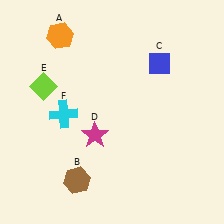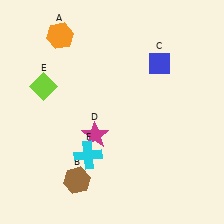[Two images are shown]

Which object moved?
The cyan cross (F) moved down.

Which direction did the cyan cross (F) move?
The cyan cross (F) moved down.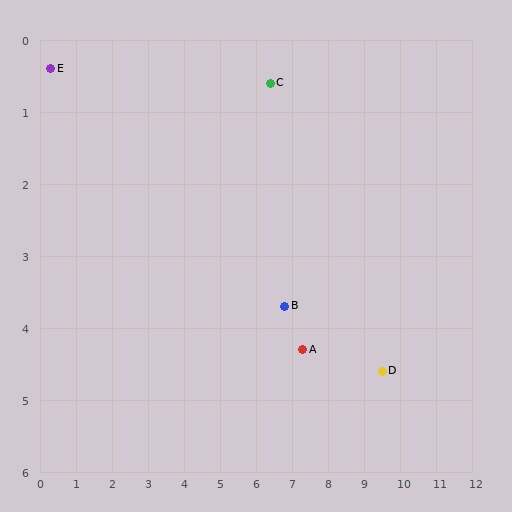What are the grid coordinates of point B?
Point B is at approximately (6.8, 3.7).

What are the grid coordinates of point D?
Point D is at approximately (9.5, 4.6).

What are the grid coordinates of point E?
Point E is at approximately (0.3, 0.4).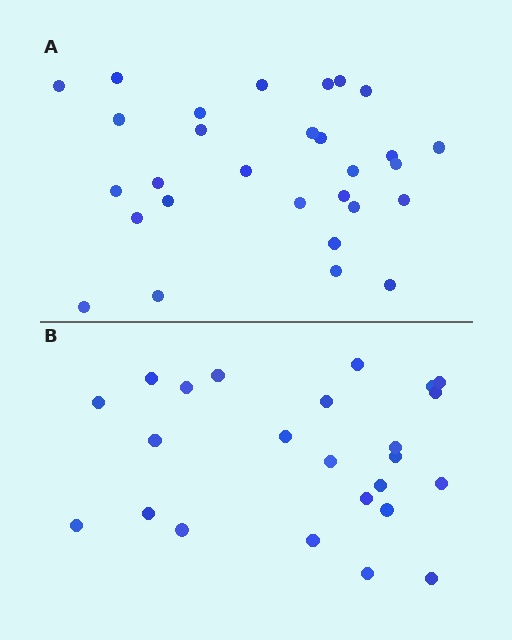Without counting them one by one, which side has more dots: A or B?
Region A (the top region) has more dots.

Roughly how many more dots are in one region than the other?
Region A has about 5 more dots than region B.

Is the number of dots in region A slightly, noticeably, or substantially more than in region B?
Region A has only slightly more — the two regions are fairly close. The ratio is roughly 1.2 to 1.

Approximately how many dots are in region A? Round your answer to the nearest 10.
About 30 dots. (The exact count is 29, which rounds to 30.)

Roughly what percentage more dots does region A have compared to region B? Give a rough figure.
About 20% more.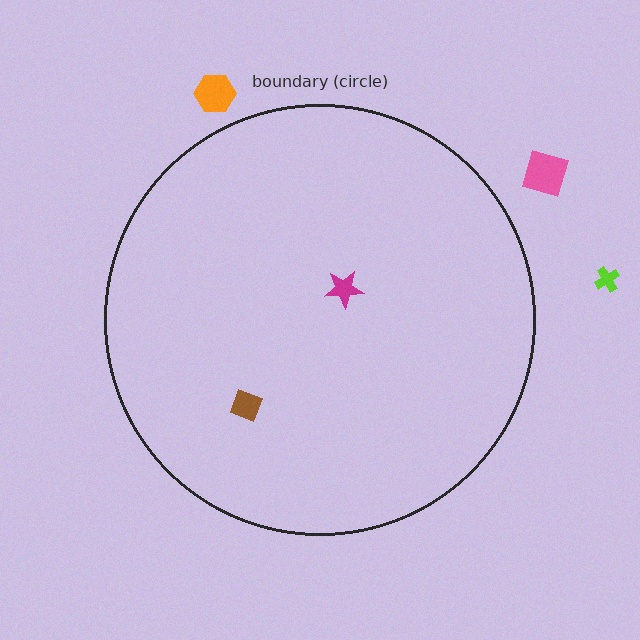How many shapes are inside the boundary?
2 inside, 3 outside.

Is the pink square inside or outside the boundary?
Outside.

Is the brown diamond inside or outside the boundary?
Inside.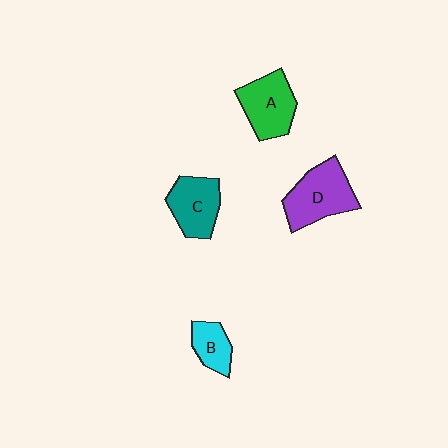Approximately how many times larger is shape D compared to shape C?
Approximately 1.3 times.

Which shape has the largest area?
Shape D (purple).